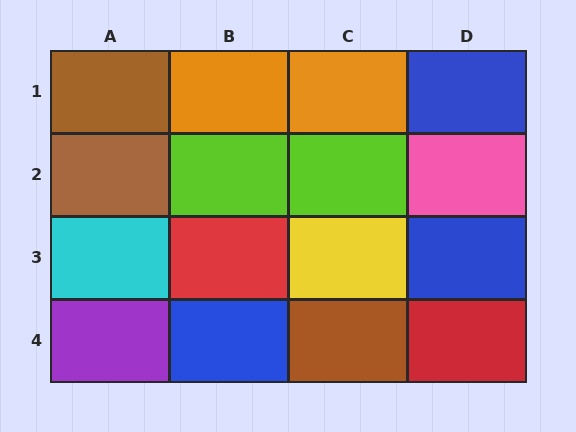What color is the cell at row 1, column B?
Orange.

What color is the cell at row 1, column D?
Blue.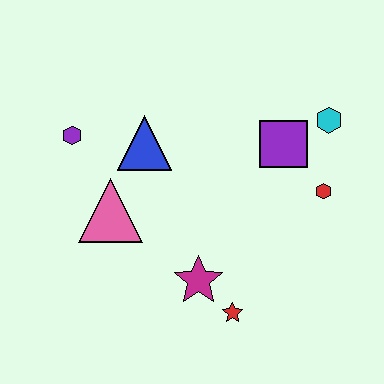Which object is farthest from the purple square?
The purple hexagon is farthest from the purple square.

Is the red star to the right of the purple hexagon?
Yes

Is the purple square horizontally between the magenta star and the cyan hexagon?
Yes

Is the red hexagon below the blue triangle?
Yes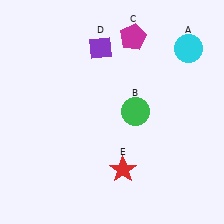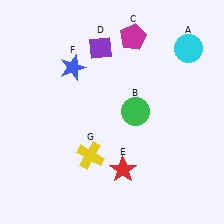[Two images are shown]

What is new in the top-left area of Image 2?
A blue star (F) was added in the top-left area of Image 2.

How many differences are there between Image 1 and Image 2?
There are 2 differences between the two images.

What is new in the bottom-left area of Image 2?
A yellow cross (G) was added in the bottom-left area of Image 2.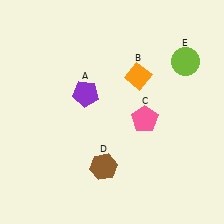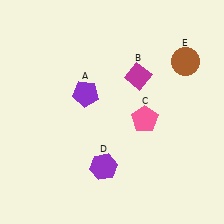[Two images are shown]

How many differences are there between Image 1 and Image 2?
There are 3 differences between the two images.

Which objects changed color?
B changed from orange to magenta. D changed from brown to purple. E changed from lime to brown.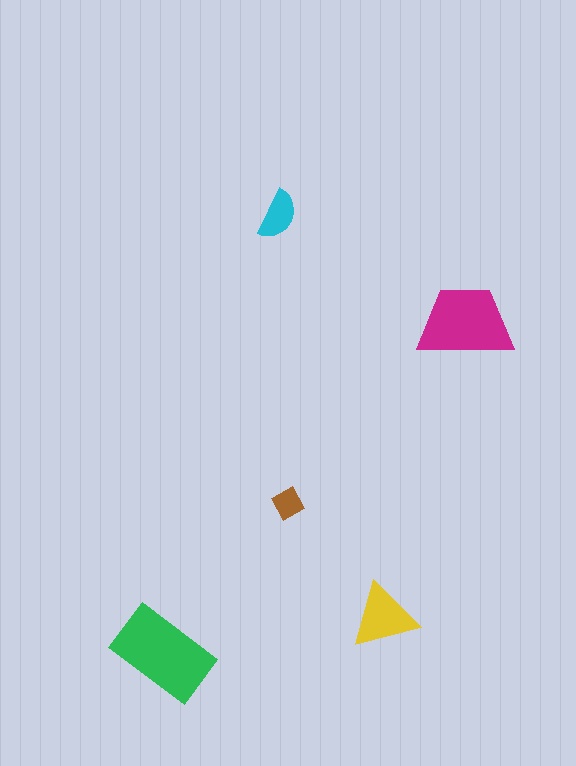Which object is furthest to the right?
The magenta trapezoid is rightmost.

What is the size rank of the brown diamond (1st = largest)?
5th.